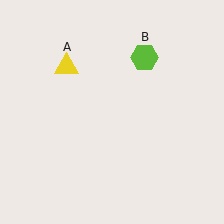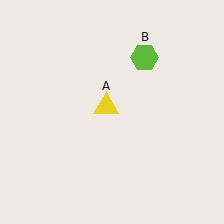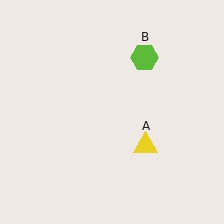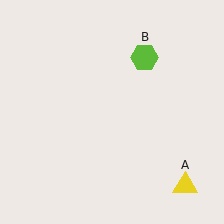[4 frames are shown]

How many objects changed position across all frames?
1 object changed position: yellow triangle (object A).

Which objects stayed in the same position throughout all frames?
Lime hexagon (object B) remained stationary.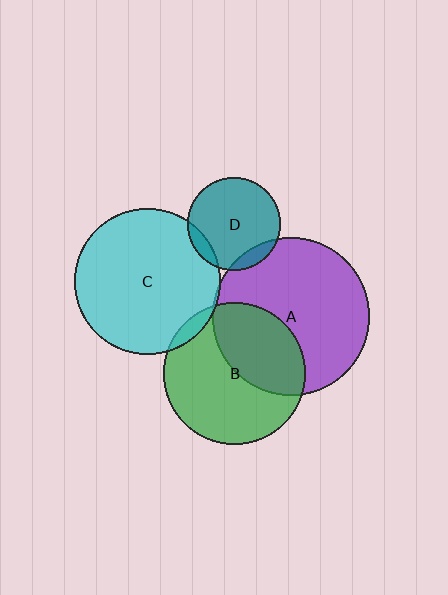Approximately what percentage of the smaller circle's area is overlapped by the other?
Approximately 10%.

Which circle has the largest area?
Circle A (purple).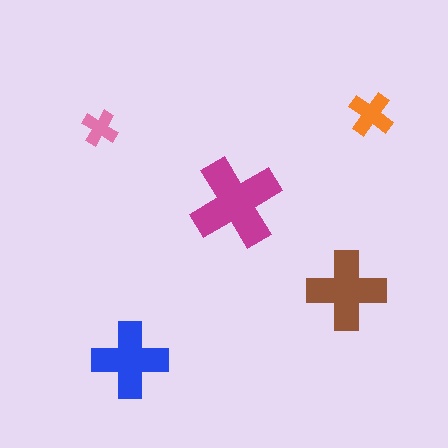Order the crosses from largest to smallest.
the magenta one, the brown one, the blue one, the orange one, the pink one.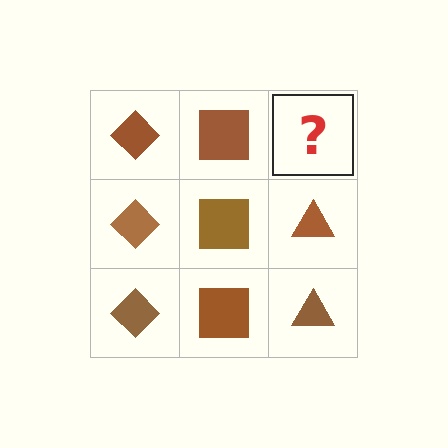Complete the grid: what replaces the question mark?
The question mark should be replaced with a brown triangle.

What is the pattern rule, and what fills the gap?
The rule is that each column has a consistent shape. The gap should be filled with a brown triangle.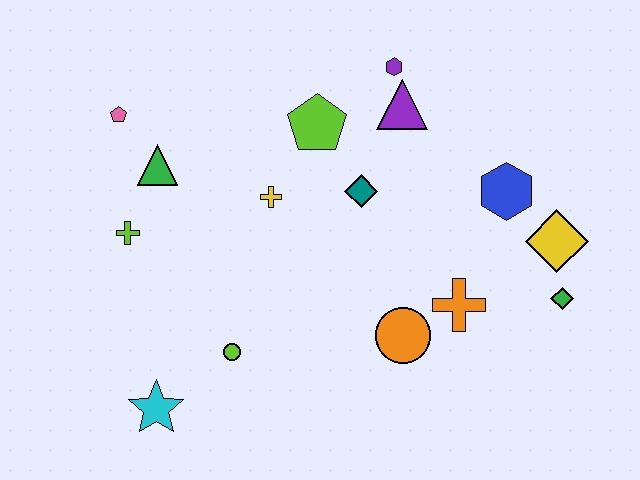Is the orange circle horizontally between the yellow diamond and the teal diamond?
Yes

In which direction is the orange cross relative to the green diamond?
The orange cross is to the left of the green diamond.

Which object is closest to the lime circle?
The cyan star is closest to the lime circle.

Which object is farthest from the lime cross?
The green diamond is farthest from the lime cross.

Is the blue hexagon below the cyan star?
No